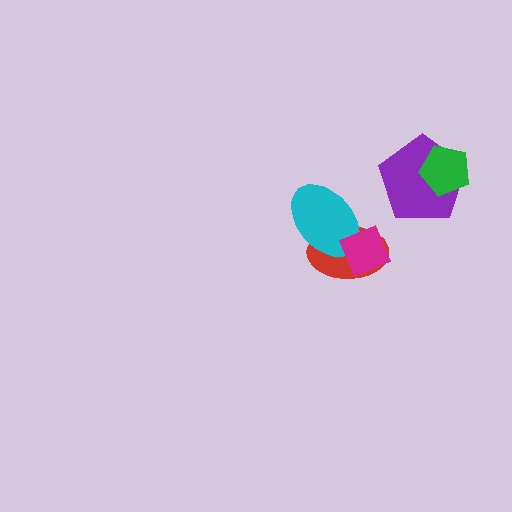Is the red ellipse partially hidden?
Yes, it is partially covered by another shape.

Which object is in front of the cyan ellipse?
The magenta diamond is in front of the cyan ellipse.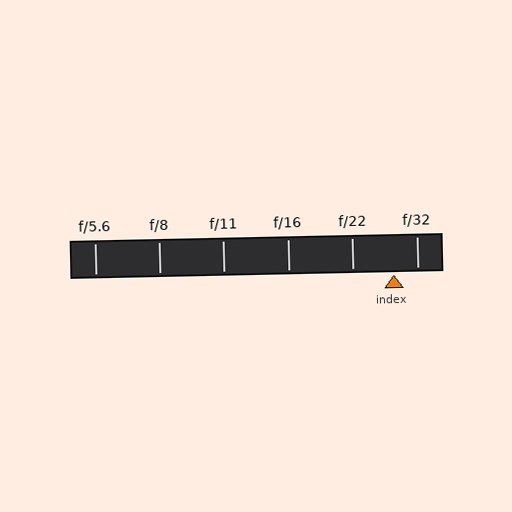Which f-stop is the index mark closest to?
The index mark is closest to f/32.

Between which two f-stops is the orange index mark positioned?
The index mark is between f/22 and f/32.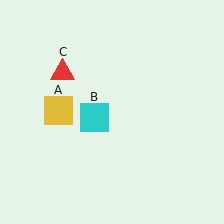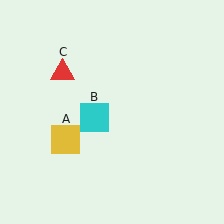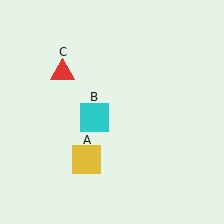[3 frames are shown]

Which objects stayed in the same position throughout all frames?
Cyan square (object B) and red triangle (object C) remained stationary.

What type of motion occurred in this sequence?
The yellow square (object A) rotated counterclockwise around the center of the scene.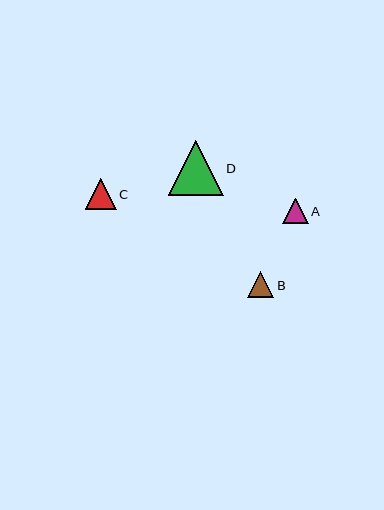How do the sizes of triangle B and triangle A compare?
Triangle B and triangle A are approximately the same size.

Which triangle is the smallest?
Triangle A is the smallest with a size of approximately 26 pixels.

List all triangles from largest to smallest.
From largest to smallest: D, C, B, A.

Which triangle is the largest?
Triangle D is the largest with a size of approximately 55 pixels.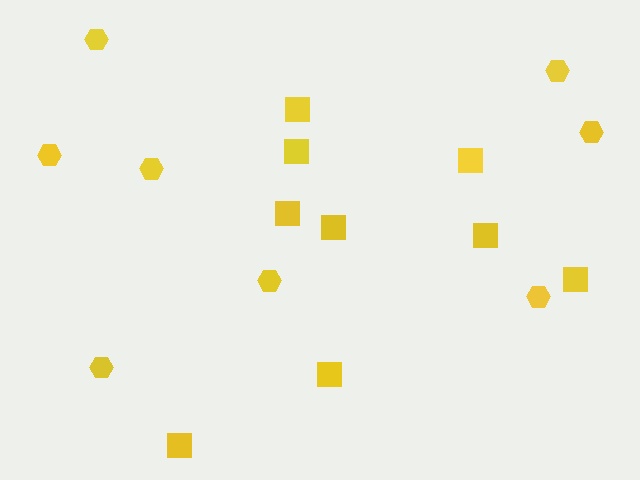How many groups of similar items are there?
There are 2 groups: one group of hexagons (8) and one group of squares (9).